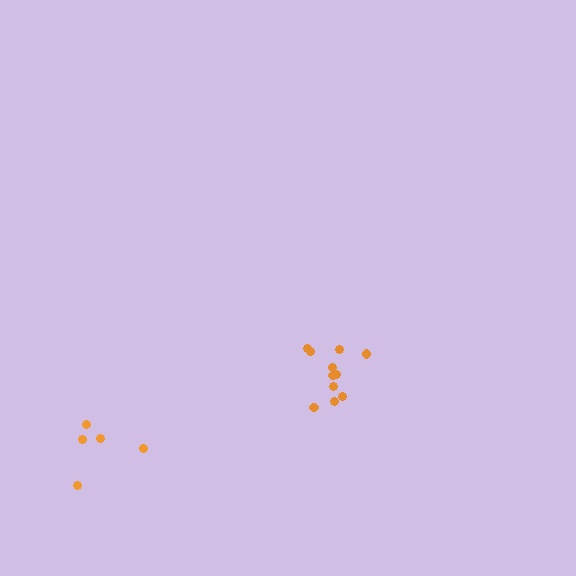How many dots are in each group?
Group 1: 5 dots, Group 2: 11 dots (16 total).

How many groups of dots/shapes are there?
There are 2 groups.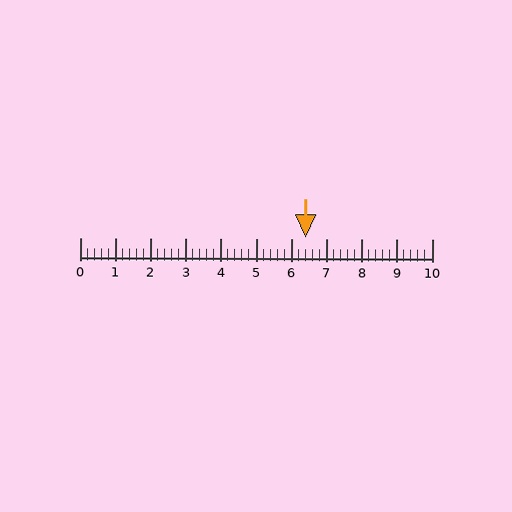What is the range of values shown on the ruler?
The ruler shows values from 0 to 10.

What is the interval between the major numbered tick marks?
The major tick marks are spaced 1 units apart.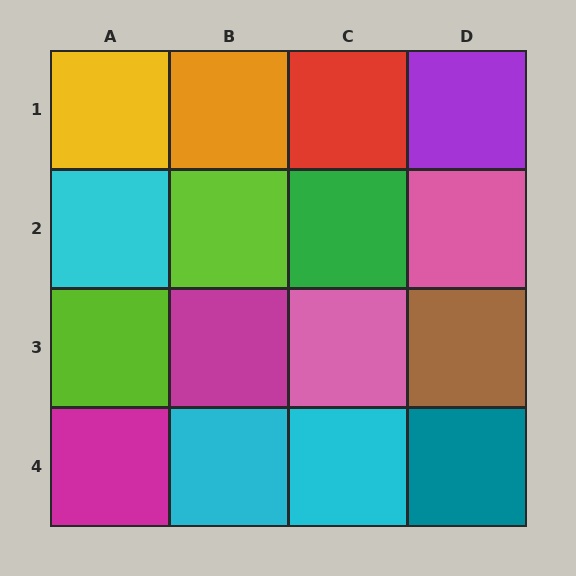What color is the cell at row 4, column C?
Cyan.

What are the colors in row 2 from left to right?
Cyan, lime, green, pink.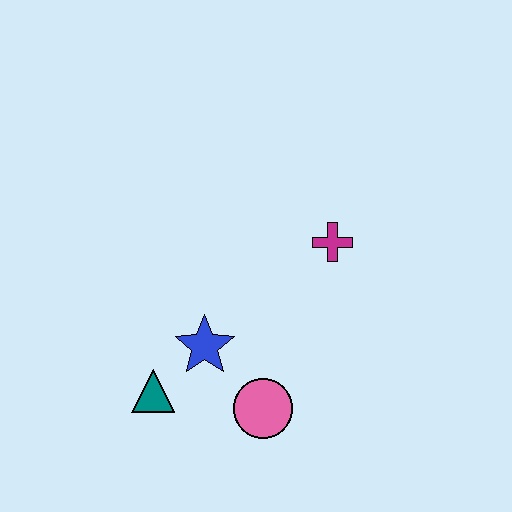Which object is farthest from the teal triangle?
The magenta cross is farthest from the teal triangle.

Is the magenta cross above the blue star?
Yes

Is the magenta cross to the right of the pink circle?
Yes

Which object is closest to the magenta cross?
The blue star is closest to the magenta cross.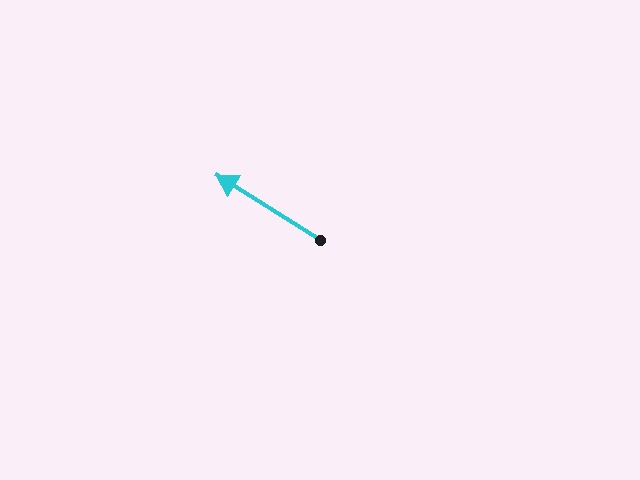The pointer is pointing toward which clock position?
Roughly 10 o'clock.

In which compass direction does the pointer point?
Northwest.